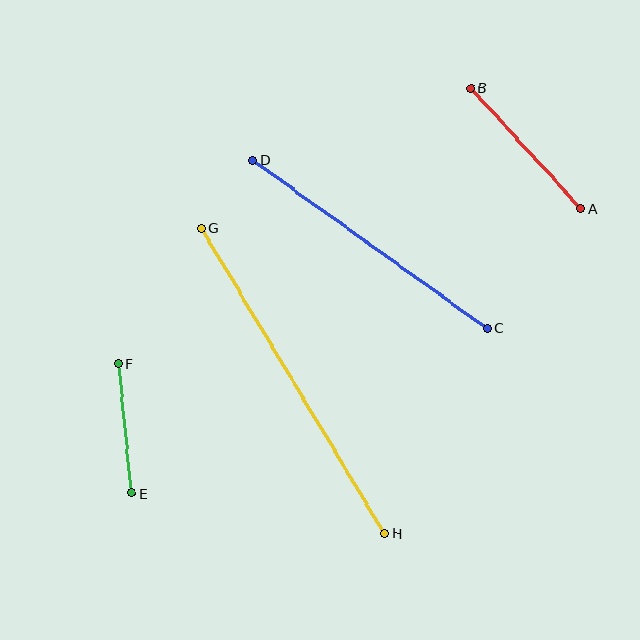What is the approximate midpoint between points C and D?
The midpoint is at approximately (370, 244) pixels.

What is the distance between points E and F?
The distance is approximately 130 pixels.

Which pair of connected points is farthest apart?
Points G and H are farthest apart.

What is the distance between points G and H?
The distance is approximately 357 pixels.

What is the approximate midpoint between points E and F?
The midpoint is at approximately (125, 429) pixels.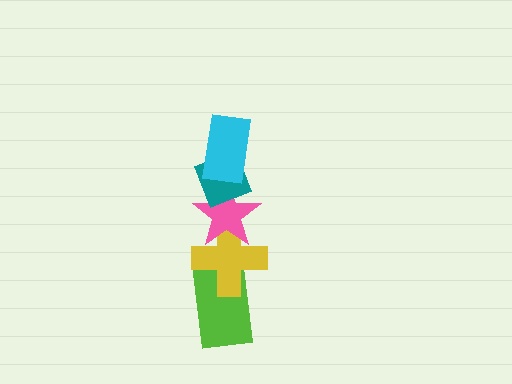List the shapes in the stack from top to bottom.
From top to bottom: the cyan rectangle, the teal diamond, the pink star, the yellow cross, the lime rectangle.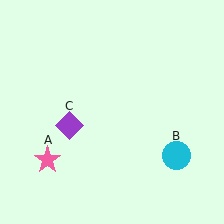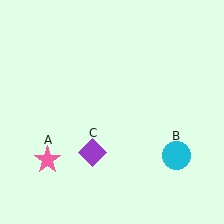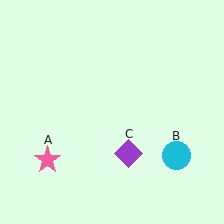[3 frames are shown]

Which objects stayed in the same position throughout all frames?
Pink star (object A) and cyan circle (object B) remained stationary.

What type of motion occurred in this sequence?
The purple diamond (object C) rotated counterclockwise around the center of the scene.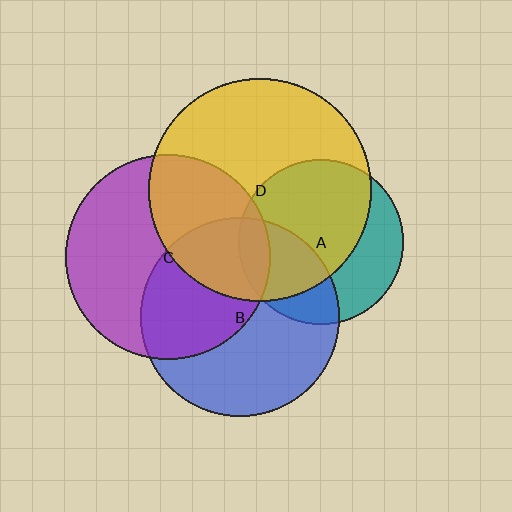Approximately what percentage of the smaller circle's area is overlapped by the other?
Approximately 65%.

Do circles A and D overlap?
Yes.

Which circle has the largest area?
Circle D (yellow).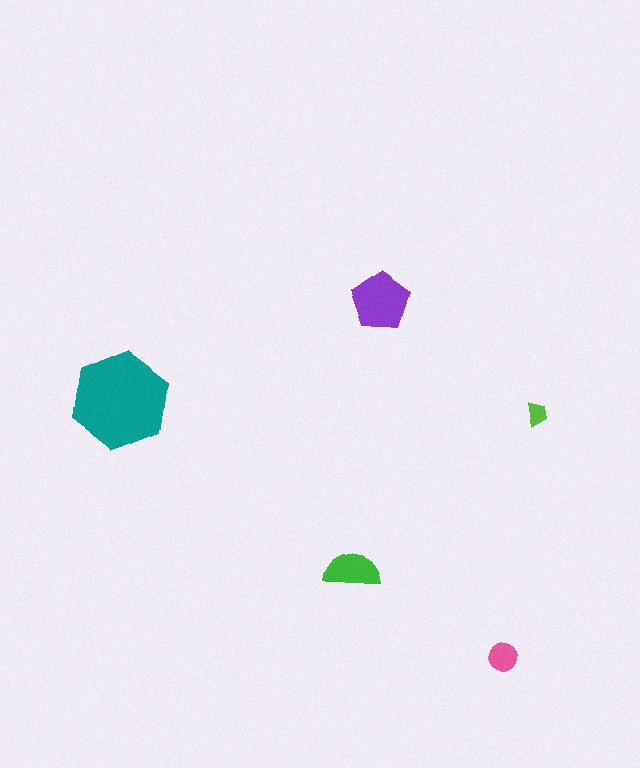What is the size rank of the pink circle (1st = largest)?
4th.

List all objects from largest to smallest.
The teal hexagon, the purple pentagon, the green semicircle, the pink circle, the lime trapezoid.